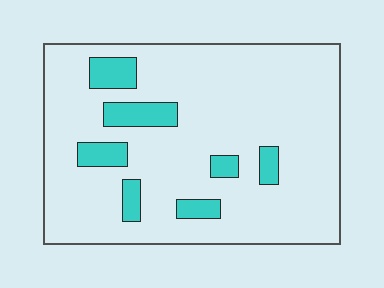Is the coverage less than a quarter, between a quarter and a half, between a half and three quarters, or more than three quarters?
Less than a quarter.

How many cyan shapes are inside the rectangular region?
7.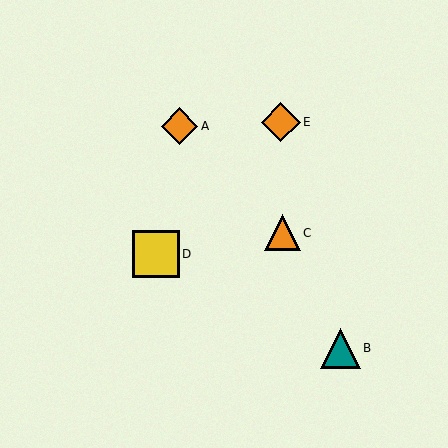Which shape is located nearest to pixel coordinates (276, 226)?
The orange triangle (labeled C) at (283, 233) is nearest to that location.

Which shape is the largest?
The yellow square (labeled D) is the largest.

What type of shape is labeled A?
Shape A is an orange diamond.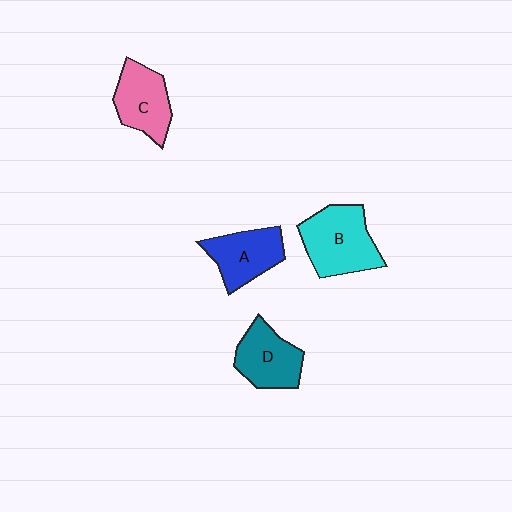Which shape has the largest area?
Shape B (cyan).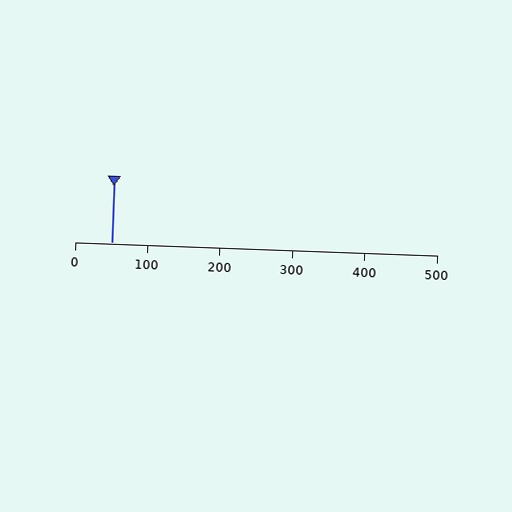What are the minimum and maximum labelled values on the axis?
The axis runs from 0 to 500.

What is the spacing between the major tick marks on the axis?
The major ticks are spaced 100 apart.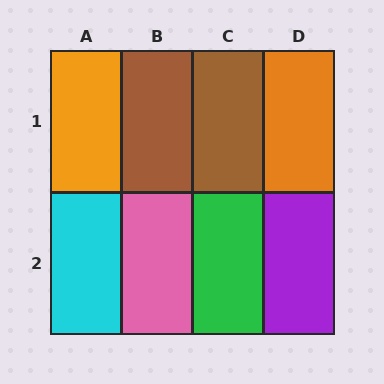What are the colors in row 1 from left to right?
Orange, brown, brown, orange.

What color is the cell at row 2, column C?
Green.